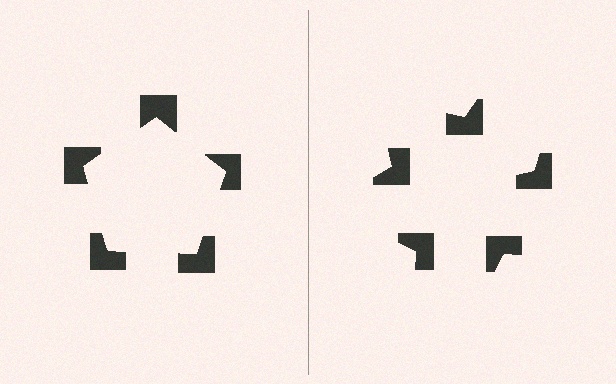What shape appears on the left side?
An illusory pentagon.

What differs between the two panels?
The notched squares are positioned identically on both sides; only the wedge orientations differ. On the left they align to a pentagon; on the right they are misaligned.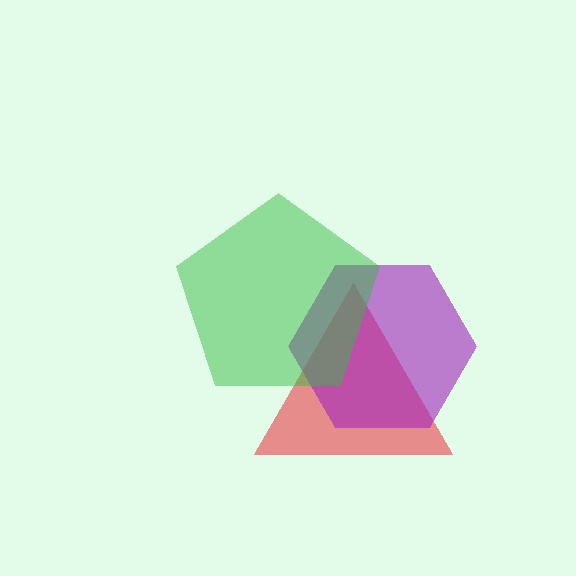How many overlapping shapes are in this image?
There are 3 overlapping shapes in the image.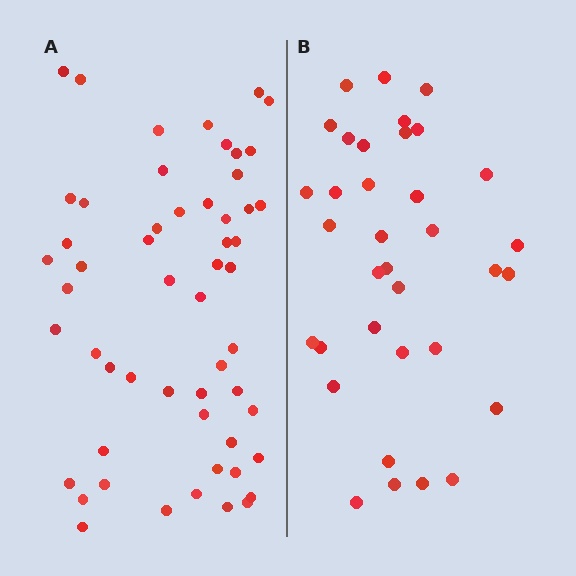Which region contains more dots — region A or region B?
Region A (the left region) has more dots.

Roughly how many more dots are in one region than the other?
Region A has approximately 20 more dots than region B.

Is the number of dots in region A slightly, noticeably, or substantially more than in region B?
Region A has substantially more. The ratio is roughly 1.6 to 1.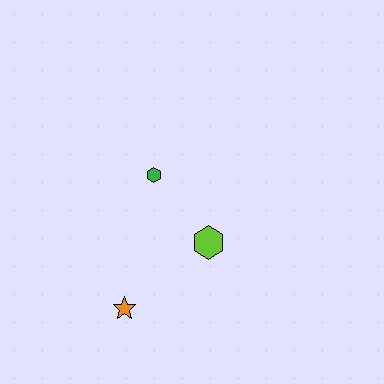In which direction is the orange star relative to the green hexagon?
The orange star is below the green hexagon.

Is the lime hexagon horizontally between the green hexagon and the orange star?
No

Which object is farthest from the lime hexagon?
The orange star is farthest from the lime hexagon.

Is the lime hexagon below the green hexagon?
Yes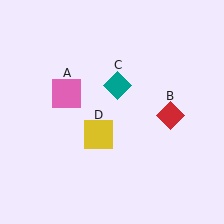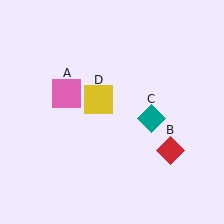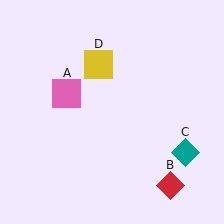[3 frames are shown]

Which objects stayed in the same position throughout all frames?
Pink square (object A) remained stationary.